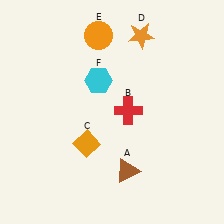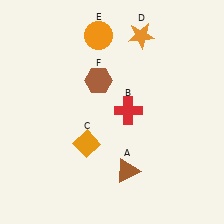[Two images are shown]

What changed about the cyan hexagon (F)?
In Image 1, F is cyan. In Image 2, it changed to brown.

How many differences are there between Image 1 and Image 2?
There is 1 difference between the two images.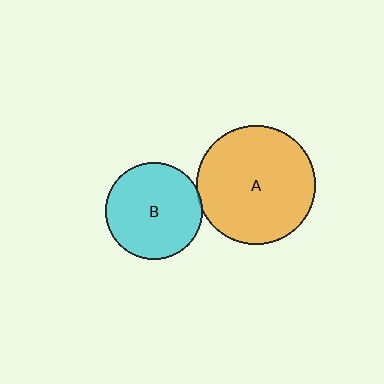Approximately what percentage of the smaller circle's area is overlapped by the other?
Approximately 5%.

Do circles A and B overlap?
Yes.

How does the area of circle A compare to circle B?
Approximately 1.5 times.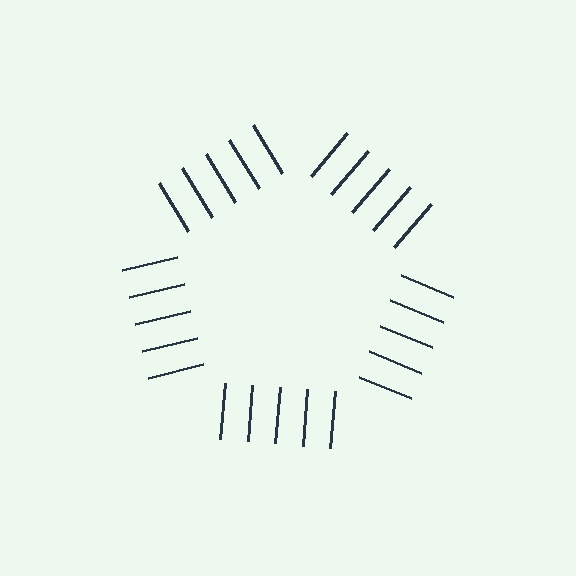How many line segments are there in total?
25 — 5 along each of the 5 edges.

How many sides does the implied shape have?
5 sides — the line-ends trace a pentagon.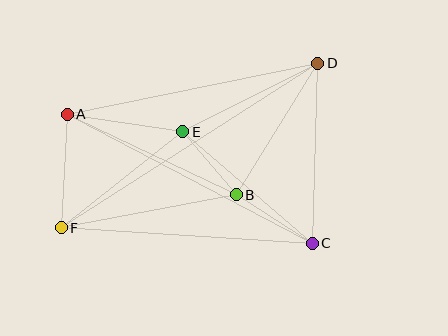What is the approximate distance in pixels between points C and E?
The distance between C and E is approximately 171 pixels.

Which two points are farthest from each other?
Points D and F are farthest from each other.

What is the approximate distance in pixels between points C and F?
The distance between C and F is approximately 251 pixels.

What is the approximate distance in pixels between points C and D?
The distance between C and D is approximately 180 pixels.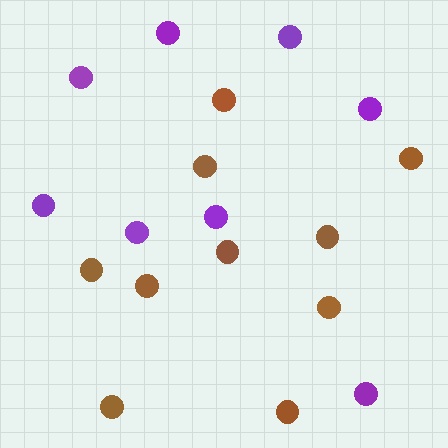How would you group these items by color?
There are 2 groups: one group of brown circles (10) and one group of purple circles (8).